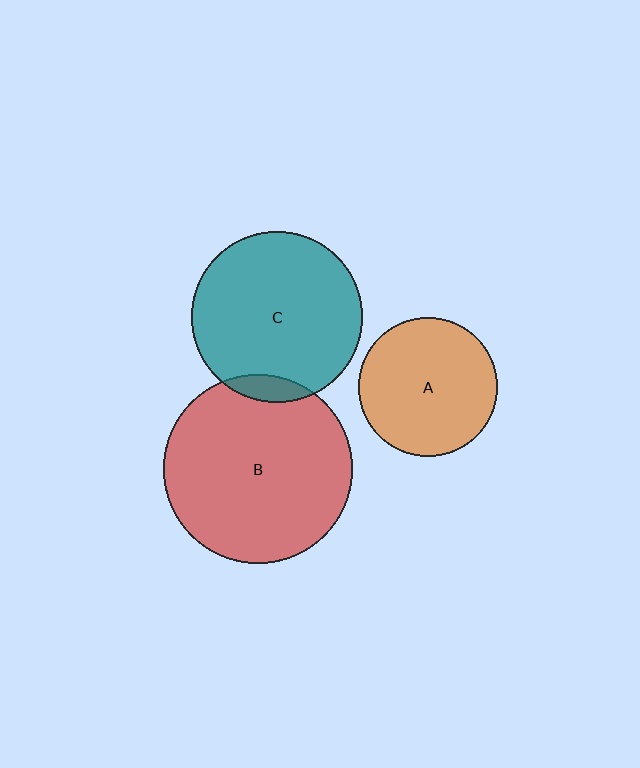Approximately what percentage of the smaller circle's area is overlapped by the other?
Approximately 10%.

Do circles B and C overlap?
Yes.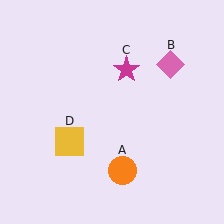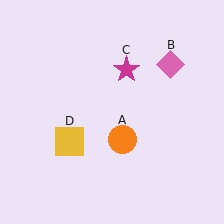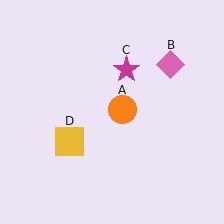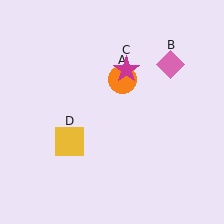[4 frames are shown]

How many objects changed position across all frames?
1 object changed position: orange circle (object A).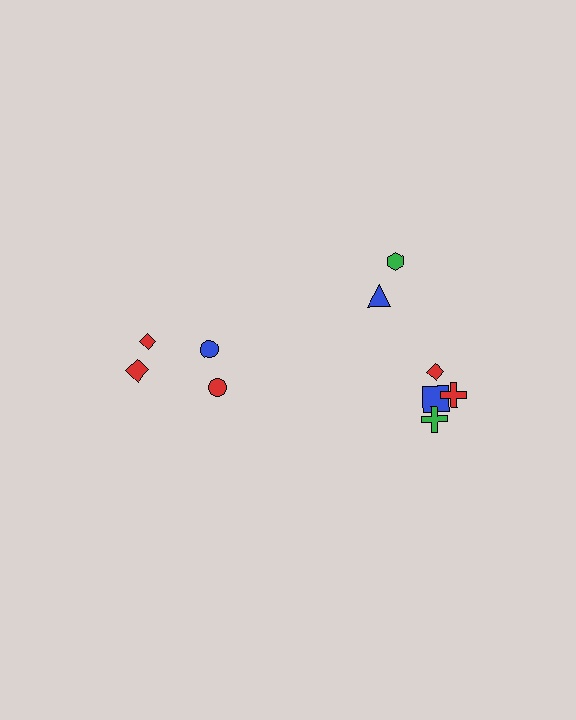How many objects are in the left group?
There are 4 objects.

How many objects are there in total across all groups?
There are 10 objects.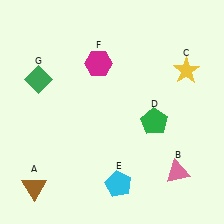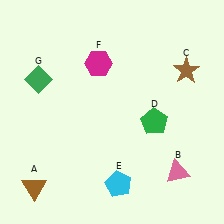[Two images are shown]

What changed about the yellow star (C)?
In Image 1, C is yellow. In Image 2, it changed to brown.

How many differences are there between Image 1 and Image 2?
There is 1 difference between the two images.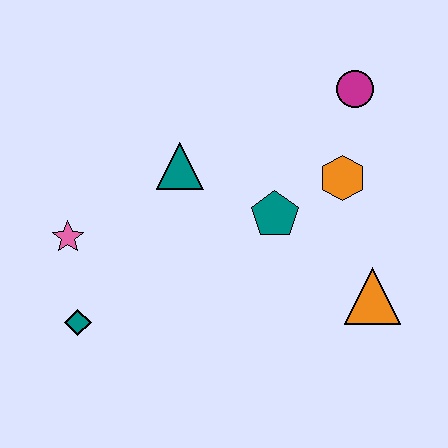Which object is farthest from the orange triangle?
The pink star is farthest from the orange triangle.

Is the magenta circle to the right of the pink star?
Yes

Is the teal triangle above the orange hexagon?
Yes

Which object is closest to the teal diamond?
The pink star is closest to the teal diamond.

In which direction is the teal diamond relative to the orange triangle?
The teal diamond is to the left of the orange triangle.